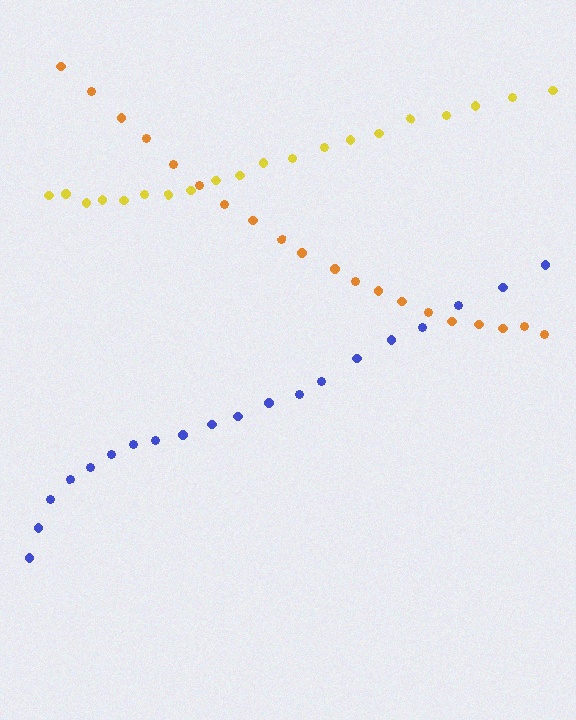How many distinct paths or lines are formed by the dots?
There are 3 distinct paths.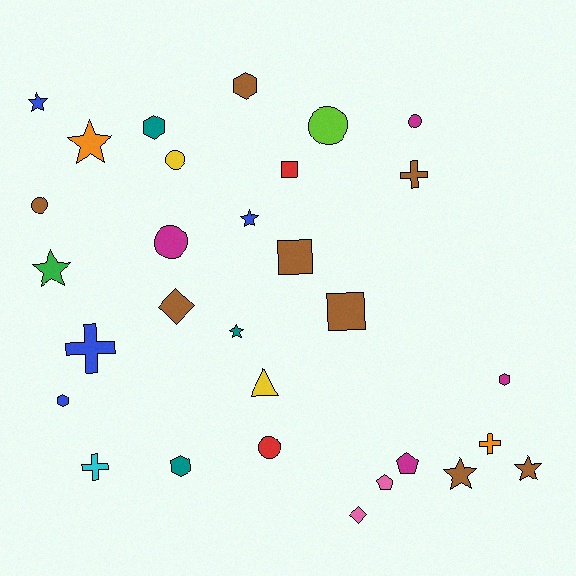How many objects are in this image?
There are 30 objects.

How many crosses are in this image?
There are 4 crosses.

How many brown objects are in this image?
There are 8 brown objects.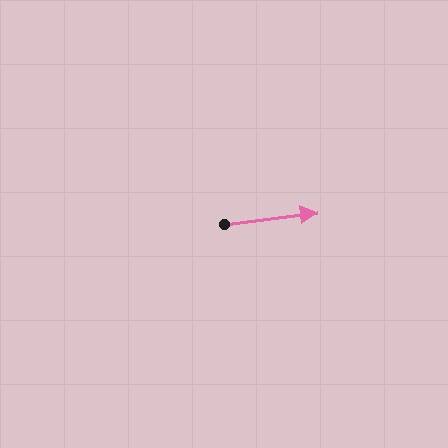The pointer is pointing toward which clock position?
Roughly 3 o'clock.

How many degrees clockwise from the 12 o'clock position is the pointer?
Approximately 83 degrees.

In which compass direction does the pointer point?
East.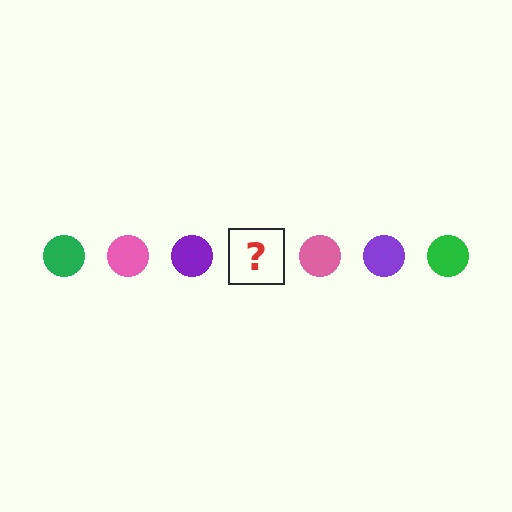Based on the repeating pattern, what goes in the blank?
The blank should be a green circle.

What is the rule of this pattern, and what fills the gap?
The rule is that the pattern cycles through green, pink, purple circles. The gap should be filled with a green circle.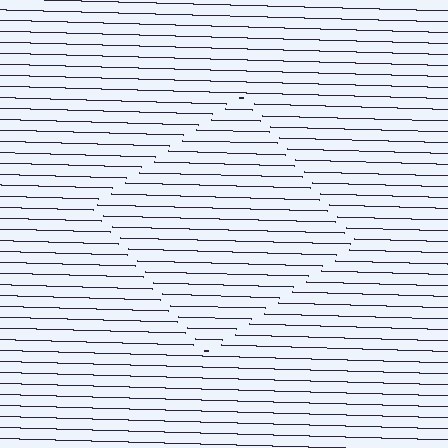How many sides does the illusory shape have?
4 sides — the line-ends trace a square.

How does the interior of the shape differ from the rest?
The interior of the shape contains the same grating, shifted by half a period — the contour is defined by the phase discontinuity where line-ends from the inner and outer gratings abut.